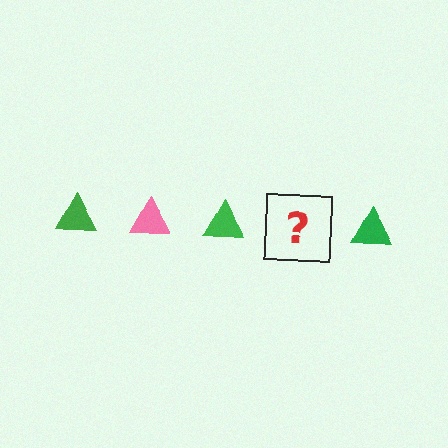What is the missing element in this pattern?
The missing element is a pink triangle.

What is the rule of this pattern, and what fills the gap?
The rule is that the pattern cycles through green, pink triangles. The gap should be filled with a pink triangle.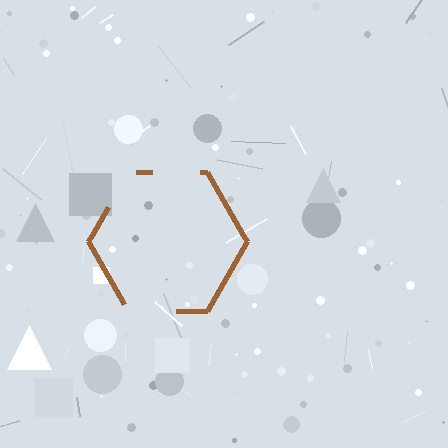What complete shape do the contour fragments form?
The contour fragments form a hexagon.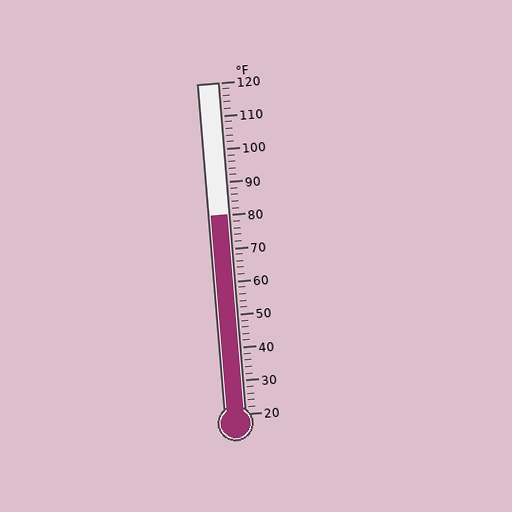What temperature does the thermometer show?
The thermometer shows approximately 80°F.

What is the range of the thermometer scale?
The thermometer scale ranges from 20°F to 120°F.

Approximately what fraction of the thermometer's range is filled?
The thermometer is filled to approximately 60% of its range.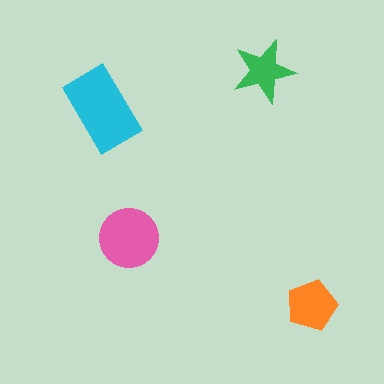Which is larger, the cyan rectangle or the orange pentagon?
The cyan rectangle.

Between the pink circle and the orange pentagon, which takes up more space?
The pink circle.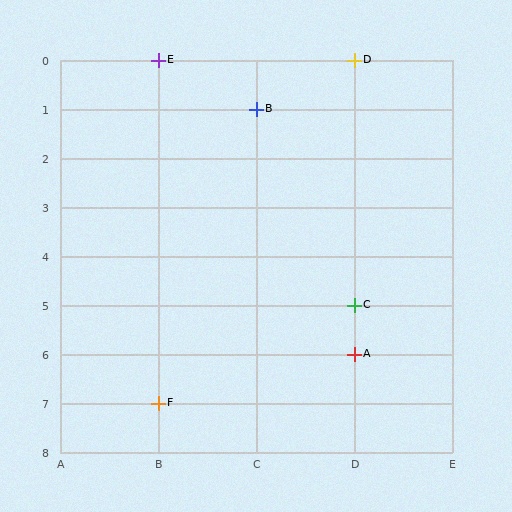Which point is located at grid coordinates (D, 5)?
Point C is at (D, 5).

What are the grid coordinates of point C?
Point C is at grid coordinates (D, 5).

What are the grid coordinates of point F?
Point F is at grid coordinates (B, 7).